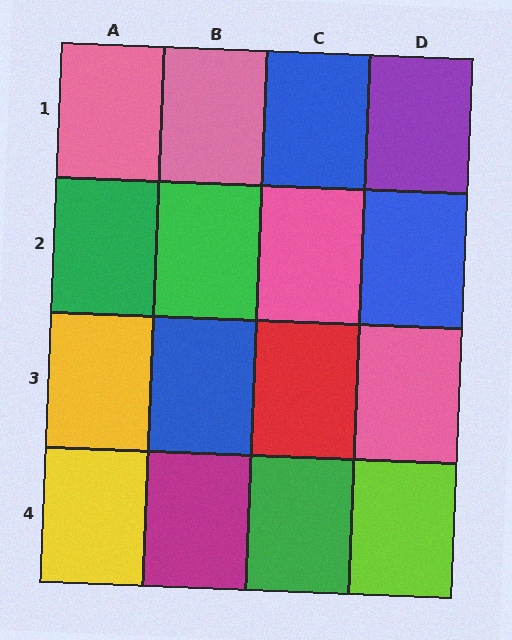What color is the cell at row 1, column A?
Pink.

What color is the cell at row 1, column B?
Pink.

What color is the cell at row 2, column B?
Green.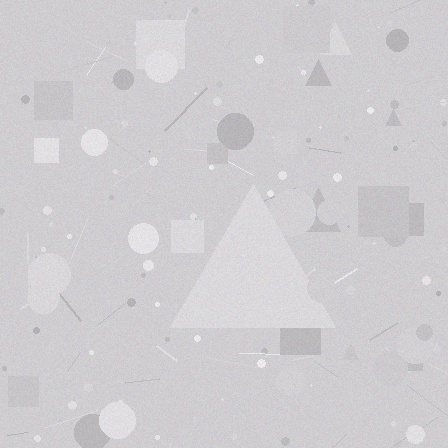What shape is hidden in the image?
A triangle is hidden in the image.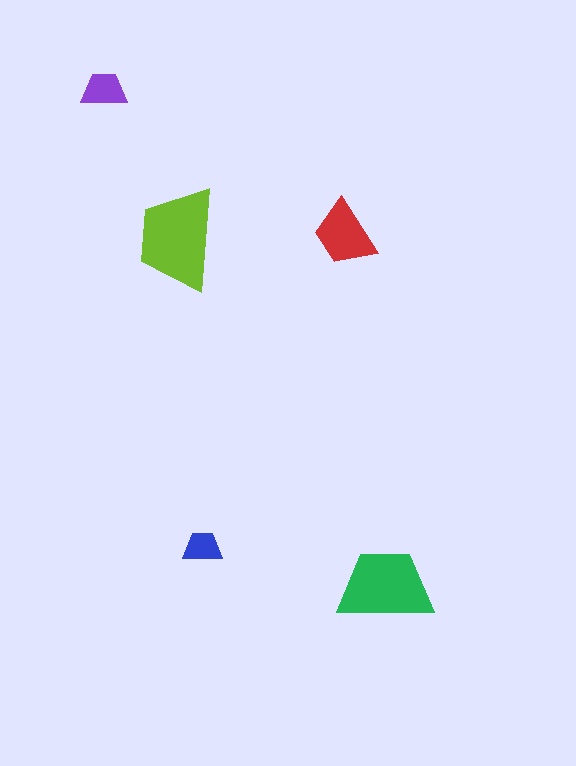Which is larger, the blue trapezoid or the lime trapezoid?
The lime one.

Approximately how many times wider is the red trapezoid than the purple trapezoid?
About 1.5 times wider.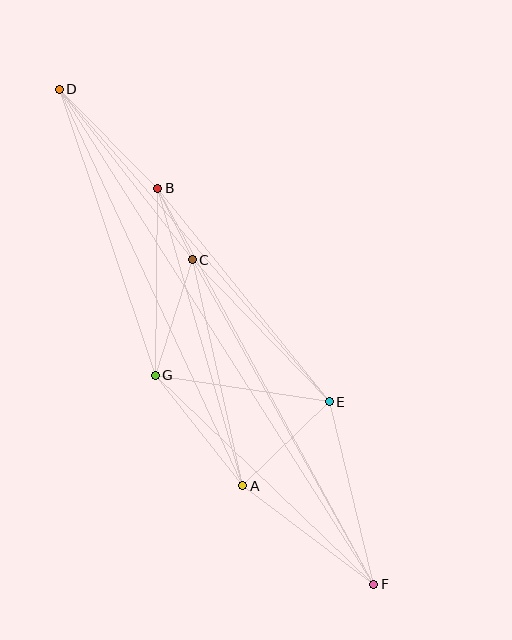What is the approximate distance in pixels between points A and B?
The distance between A and B is approximately 310 pixels.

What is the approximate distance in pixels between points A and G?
The distance between A and G is approximately 141 pixels.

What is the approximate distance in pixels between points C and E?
The distance between C and E is approximately 197 pixels.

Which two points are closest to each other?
Points B and C are closest to each other.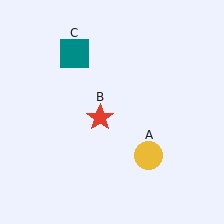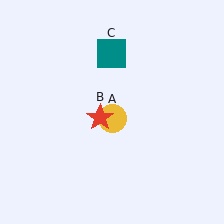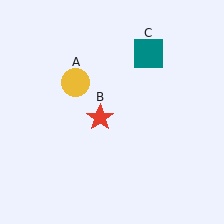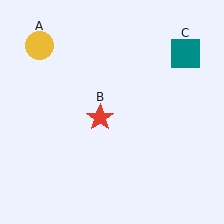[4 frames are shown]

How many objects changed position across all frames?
2 objects changed position: yellow circle (object A), teal square (object C).